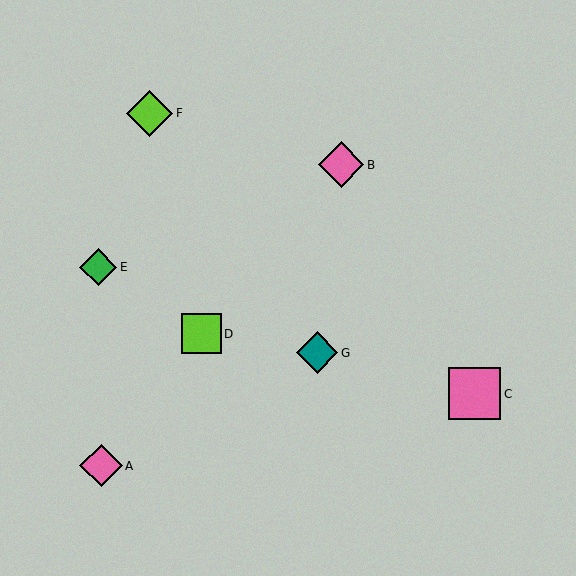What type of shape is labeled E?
Shape E is a green diamond.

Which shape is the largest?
The pink square (labeled C) is the largest.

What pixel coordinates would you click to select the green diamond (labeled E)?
Click at (98, 267) to select the green diamond E.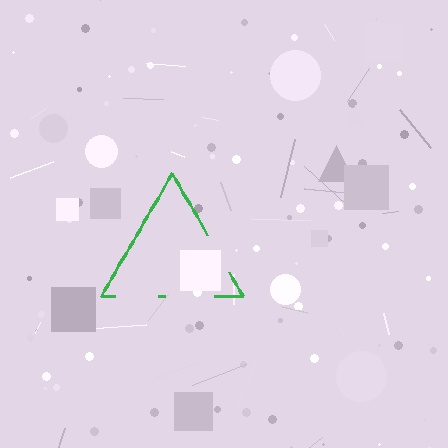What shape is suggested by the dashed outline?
The dashed outline suggests a triangle.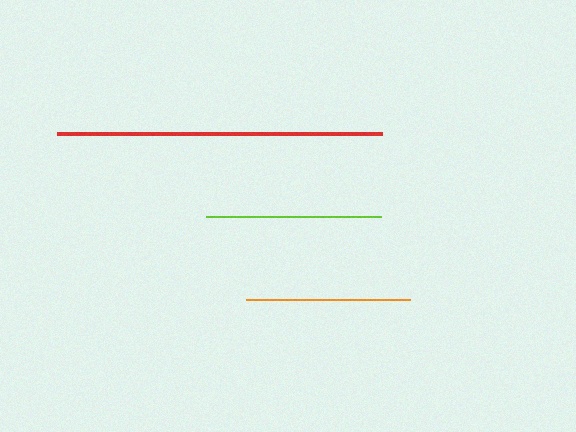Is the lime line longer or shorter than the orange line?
The lime line is longer than the orange line.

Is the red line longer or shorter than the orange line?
The red line is longer than the orange line.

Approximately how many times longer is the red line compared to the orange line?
The red line is approximately 2.0 times the length of the orange line.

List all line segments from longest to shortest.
From longest to shortest: red, lime, orange.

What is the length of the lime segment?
The lime segment is approximately 175 pixels long.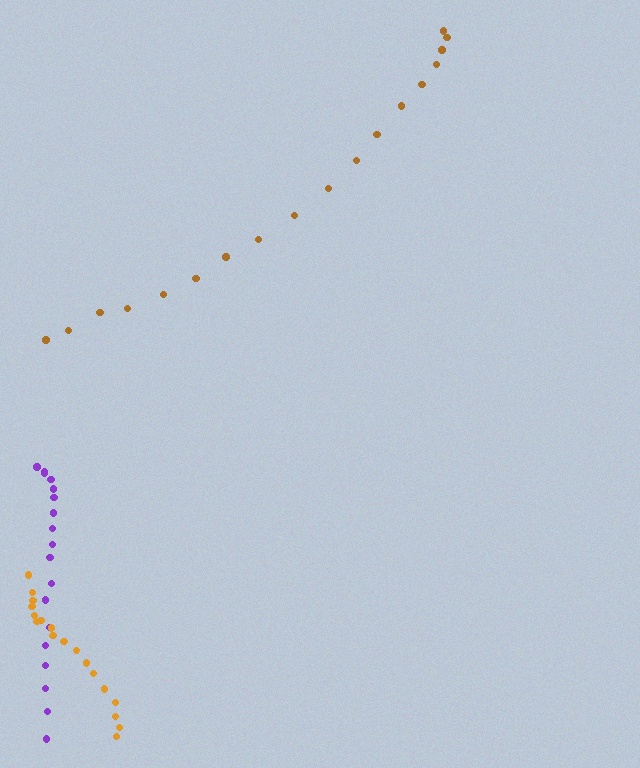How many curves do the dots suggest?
There are 3 distinct paths.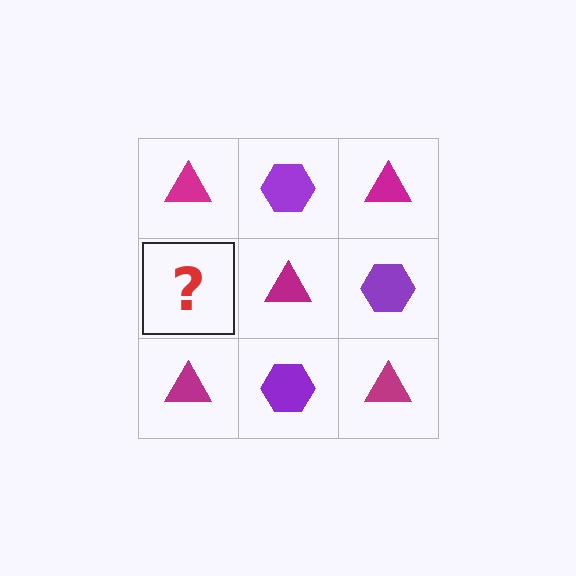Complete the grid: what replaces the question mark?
The question mark should be replaced with a purple hexagon.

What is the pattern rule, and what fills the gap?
The rule is that it alternates magenta triangle and purple hexagon in a checkerboard pattern. The gap should be filled with a purple hexagon.